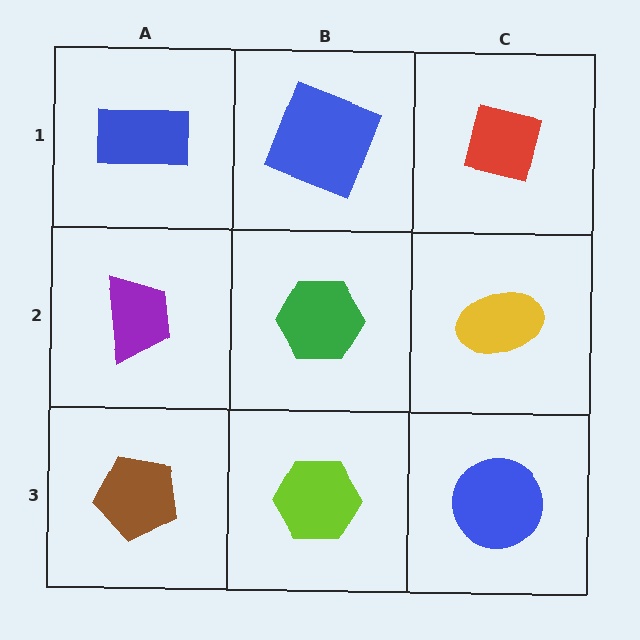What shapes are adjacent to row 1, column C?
A yellow ellipse (row 2, column C), a blue square (row 1, column B).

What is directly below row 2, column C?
A blue circle.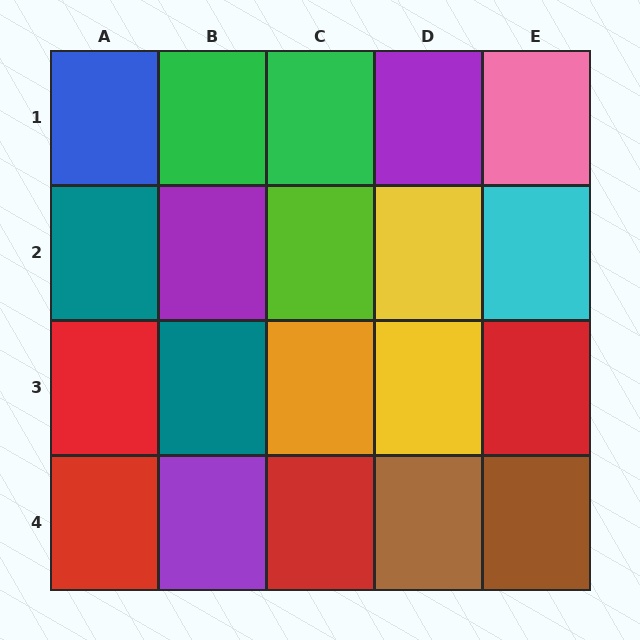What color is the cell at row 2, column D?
Yellow.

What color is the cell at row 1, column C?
Green.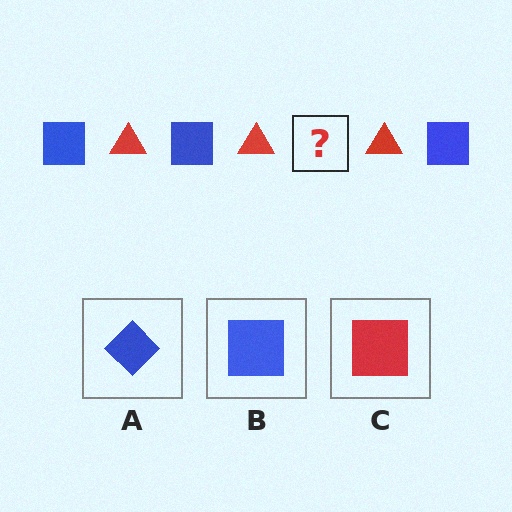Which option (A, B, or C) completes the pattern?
B.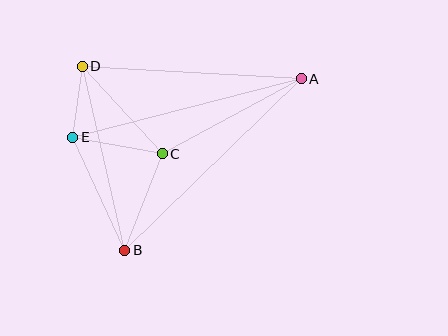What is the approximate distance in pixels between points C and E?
The distance between C and E is approximately 91 pixels.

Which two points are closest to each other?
Points D and E are closest to each other.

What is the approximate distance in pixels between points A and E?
The distance between A and E is approximately 236 pixels.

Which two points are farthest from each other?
Points A and B are farthest from each other.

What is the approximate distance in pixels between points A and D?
The distance between A and D is approximately 220 pixels.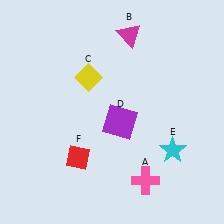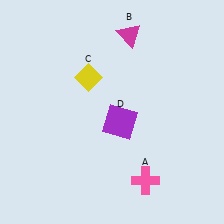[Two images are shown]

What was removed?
The red diamond (F), the cyan star (E) were removed in Image 2.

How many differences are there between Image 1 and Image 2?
There are 2 differences between the two images.